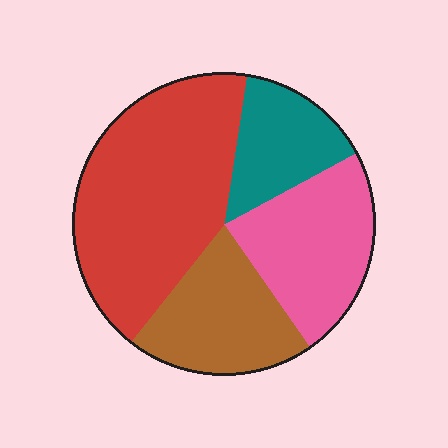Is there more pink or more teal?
Pink.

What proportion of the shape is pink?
Pink takes up about one quarter (1/4) of the shape.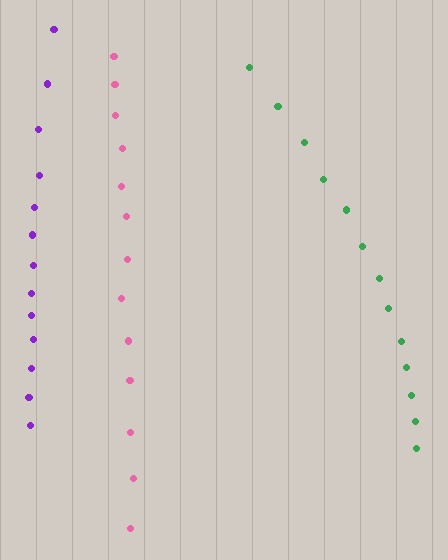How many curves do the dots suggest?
There are 3 distinct paths.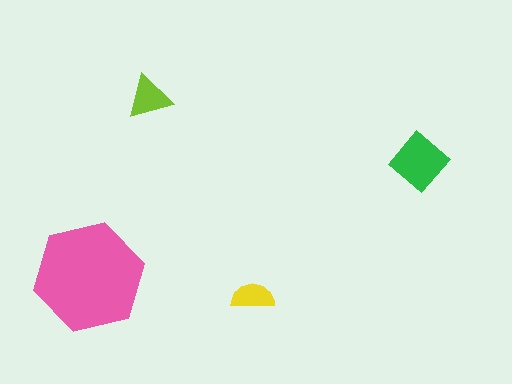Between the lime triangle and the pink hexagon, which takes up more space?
The pink hexagon.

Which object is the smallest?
The yellow semicircle.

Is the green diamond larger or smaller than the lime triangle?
Larger.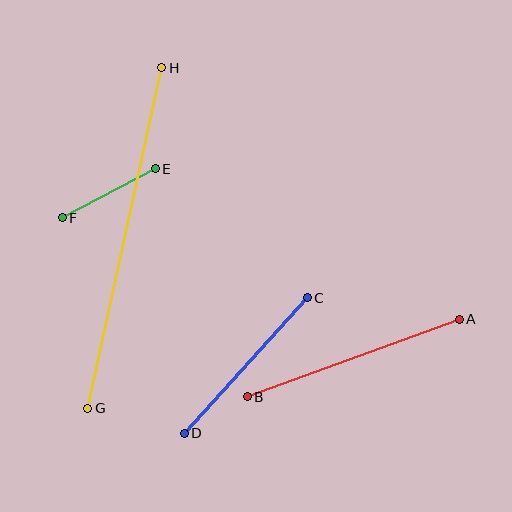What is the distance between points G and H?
The distance is approximately 348 pixels.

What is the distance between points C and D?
The distance is approximately 183 pixels.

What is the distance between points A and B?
The distance is approximately 226 pixels.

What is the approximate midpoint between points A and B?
The midpoint is at approximately (353, 358) pixels.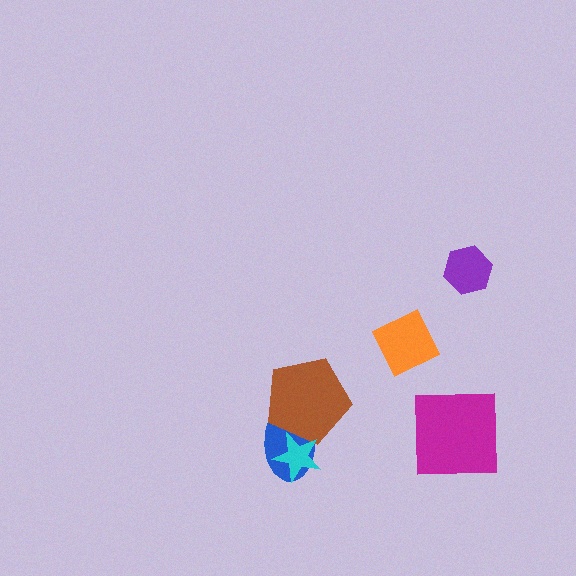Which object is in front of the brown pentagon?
The cyan star is in front of the brown pentagon.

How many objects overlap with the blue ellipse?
2 objects overlap with the blue ellipse.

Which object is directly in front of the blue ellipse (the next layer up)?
The brown pentagon is directly in front of the blue ellipse.